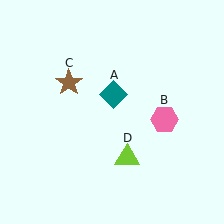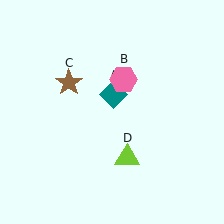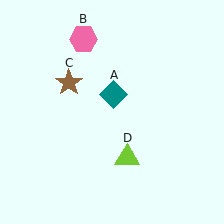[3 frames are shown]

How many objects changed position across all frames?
1 object changed position: pink hexagon (object B).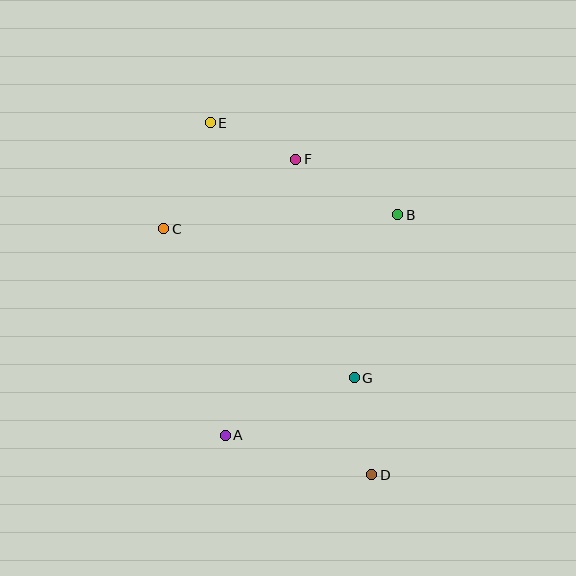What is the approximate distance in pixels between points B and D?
The distance between B and D is approximately 262 pixels.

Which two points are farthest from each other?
Points D and E are farthest from each other.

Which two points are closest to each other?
Points E and F are closest to each other.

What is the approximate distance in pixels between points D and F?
The distance between D and F is approximately 325 pixels.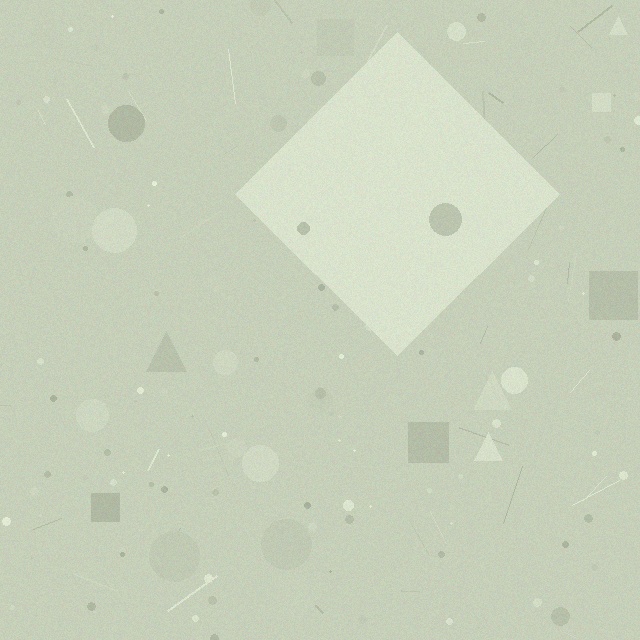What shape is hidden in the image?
A diamond is hidden in the image.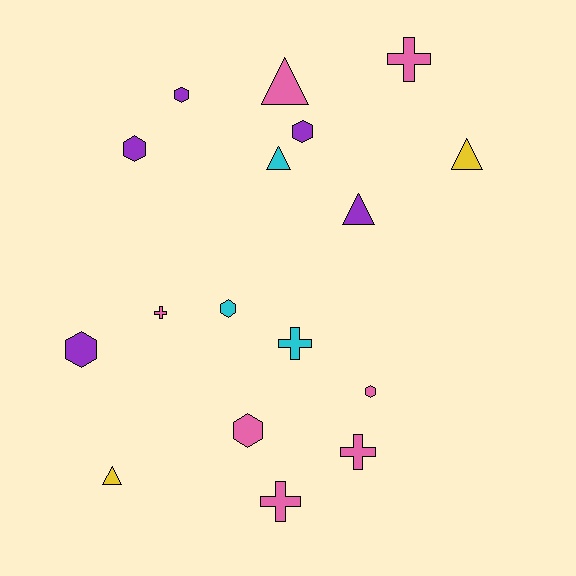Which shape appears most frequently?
Hexagon, with 7 objects.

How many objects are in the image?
There are 17 objects.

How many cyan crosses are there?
There is 1 cyan cross.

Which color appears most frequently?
Pink, with 7 objects.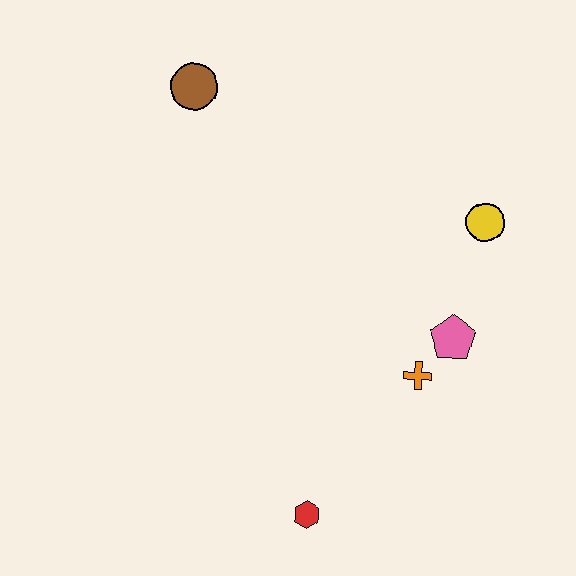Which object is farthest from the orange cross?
The brown circle is farthest from the orange cross.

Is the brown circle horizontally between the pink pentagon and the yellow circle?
No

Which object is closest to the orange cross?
The pink pentagon is closest to the orange cross.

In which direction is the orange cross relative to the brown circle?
The orange cross is below the brown circle.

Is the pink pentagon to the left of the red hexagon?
No